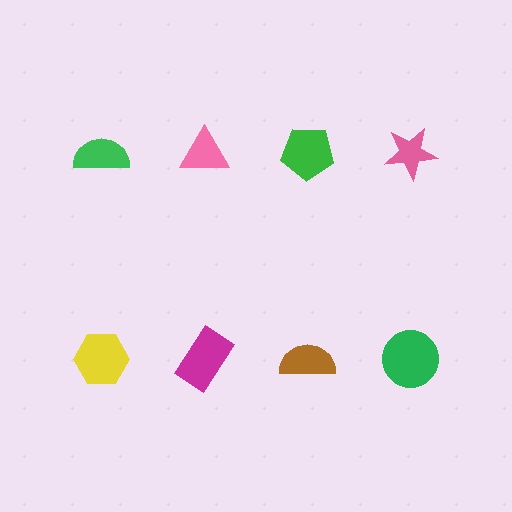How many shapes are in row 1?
4 shapes.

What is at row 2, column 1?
A yellow hexagon.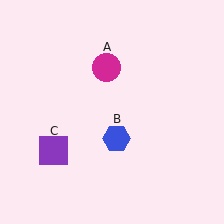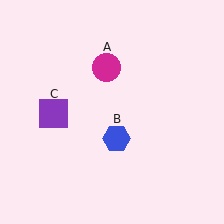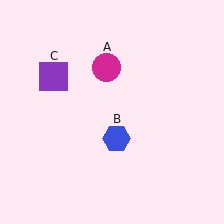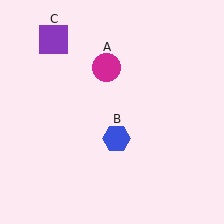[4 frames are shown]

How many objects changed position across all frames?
1 object changed position: purple square (object C).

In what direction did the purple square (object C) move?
The purple square (object C) moved up.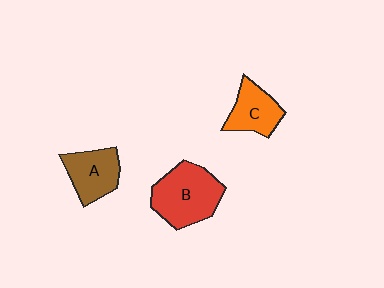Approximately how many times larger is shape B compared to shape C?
Approximately 1.6 times.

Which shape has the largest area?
Shape B (red).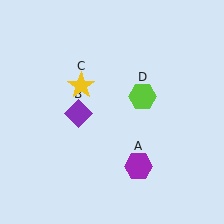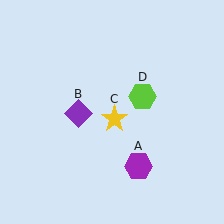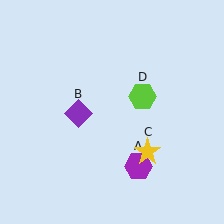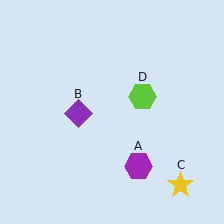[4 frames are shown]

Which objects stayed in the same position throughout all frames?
Purple hexagon (object A) and purple diamond (object B) and lime hexagon (object D) remained stationary.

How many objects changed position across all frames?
1 object changed position: yellow star (object C).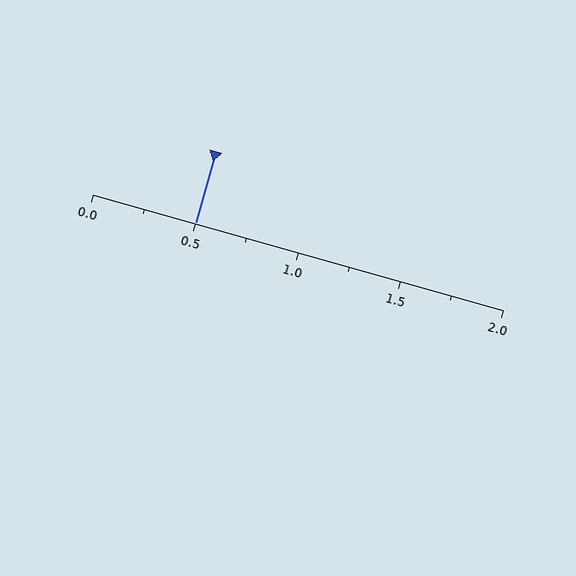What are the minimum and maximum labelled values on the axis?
The axis runs from 0.0 to 2.0.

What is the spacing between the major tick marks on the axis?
The major ticks are spaced 0.5 apart.